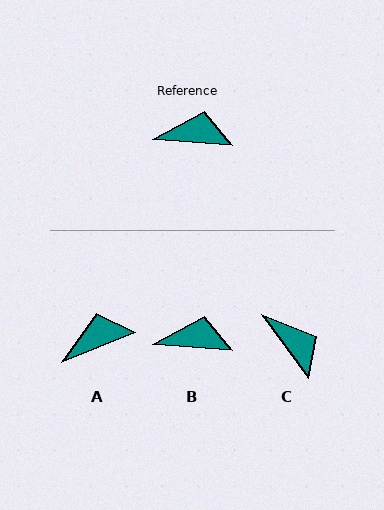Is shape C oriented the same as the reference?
No, it is off by about 50 degrees.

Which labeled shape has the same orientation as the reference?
B.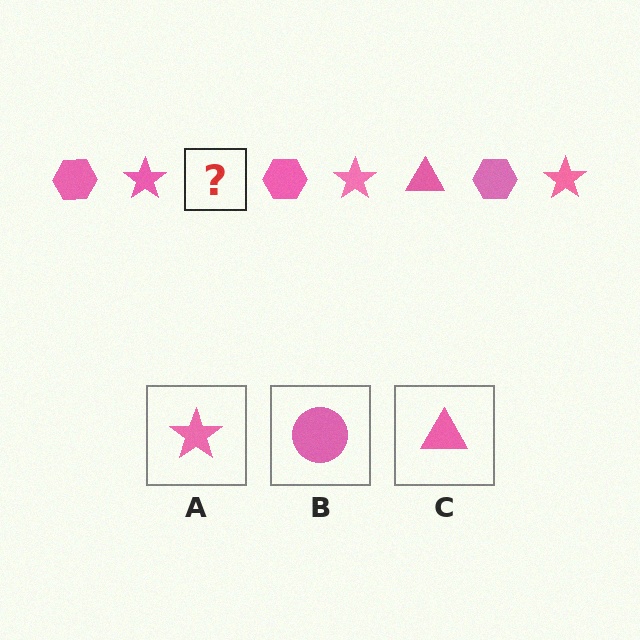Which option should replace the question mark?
Option C.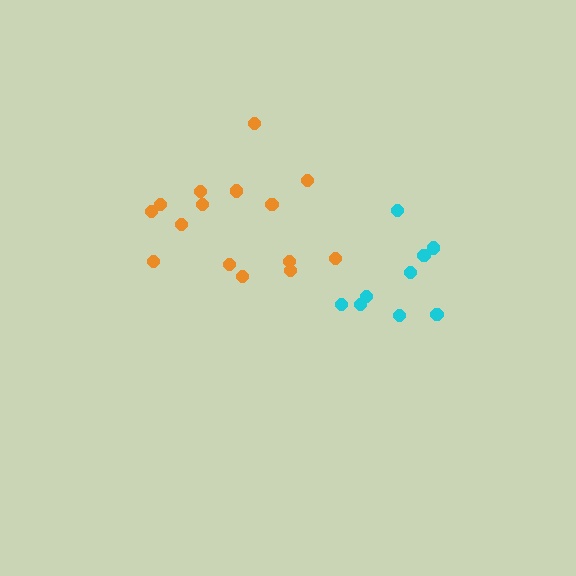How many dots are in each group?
Group 1: 15 dots, Group 2: 9 dots (24 total).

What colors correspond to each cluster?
The clusters are colored: orange, cyan.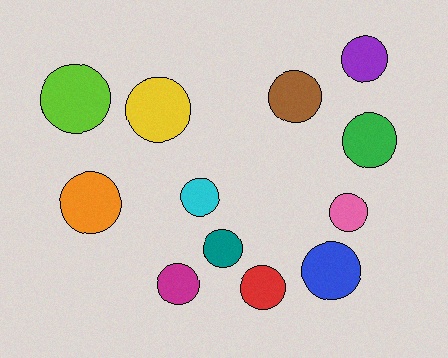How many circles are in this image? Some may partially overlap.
There are 12 circles.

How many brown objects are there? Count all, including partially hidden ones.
There is 1 brown object.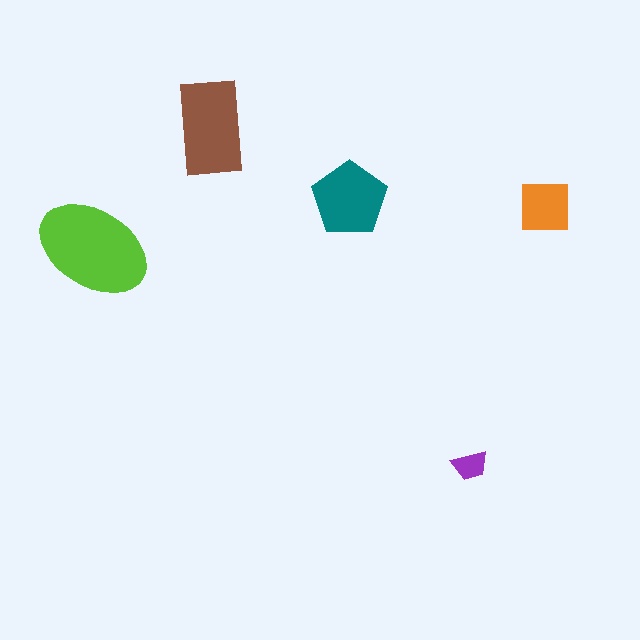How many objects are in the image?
There are 5 objects in the image.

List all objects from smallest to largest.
The purple trapezoid, the orange square, the teal pentagon, the brown rectangle, the lime ellipse.